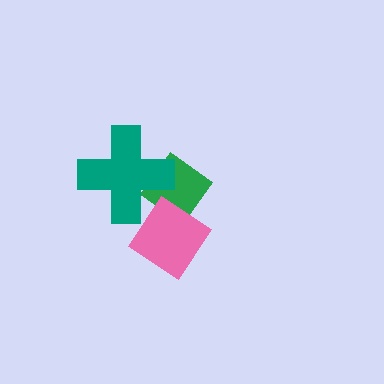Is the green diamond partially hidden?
Yes, it is partially covered by another shape.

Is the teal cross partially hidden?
No, no other shape covers it.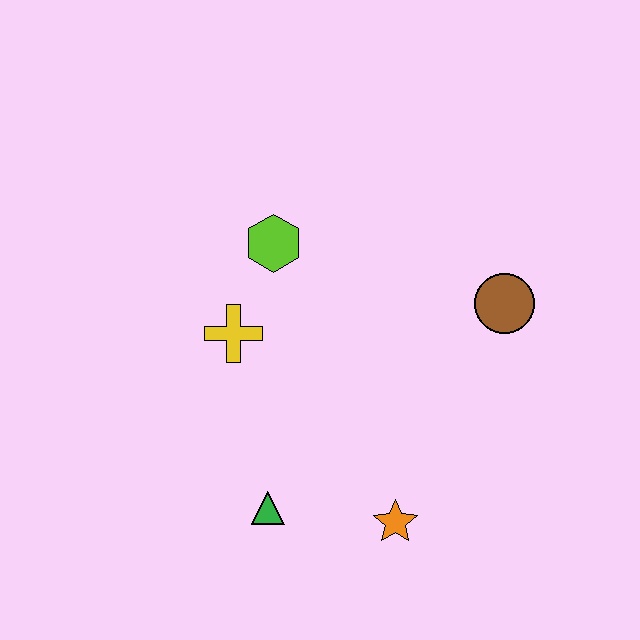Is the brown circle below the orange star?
No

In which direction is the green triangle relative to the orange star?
The green triangle is to the left of the orange star.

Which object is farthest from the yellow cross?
The brown circle is farthest from the yellow cross.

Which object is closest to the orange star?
The green triangle is closest to the orange star.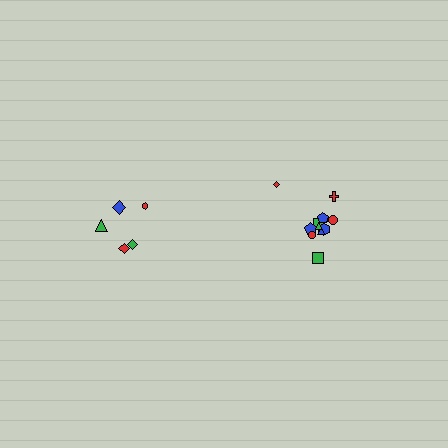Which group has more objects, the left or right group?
The right group.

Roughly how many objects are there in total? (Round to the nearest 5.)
Roughly 15 objects in total.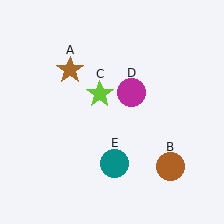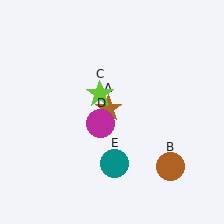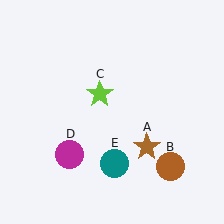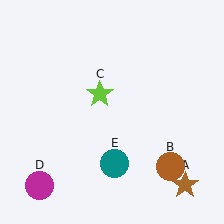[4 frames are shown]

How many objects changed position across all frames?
2 objects changed position: brown star (object A), magenta circle (object D).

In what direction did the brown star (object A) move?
The brown star (object A) moved down and to the right.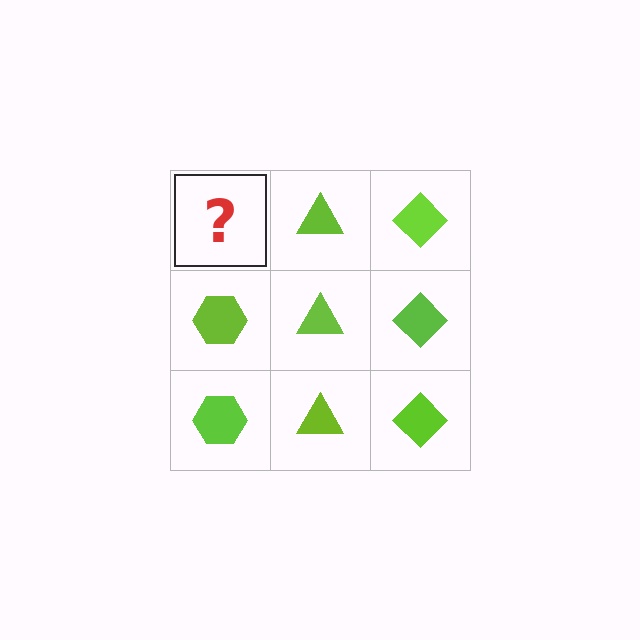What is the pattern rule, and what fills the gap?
The rule is that each column has a consistent shape. The gap should be filled with a lime hexagon.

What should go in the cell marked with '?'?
The missing cell should contain a lime hexagon.